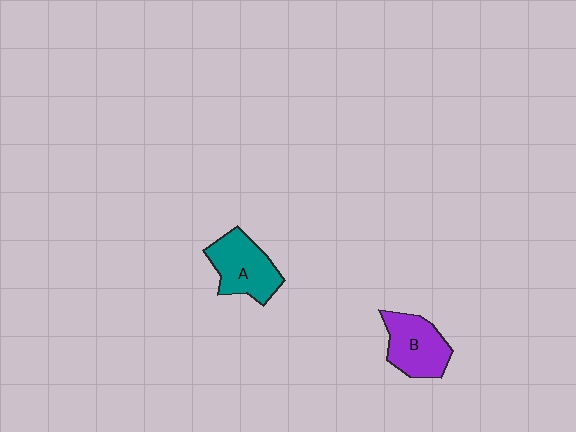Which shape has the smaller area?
Shape B (purple).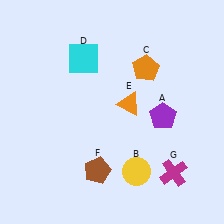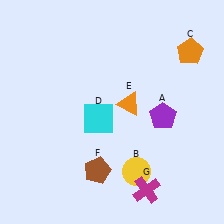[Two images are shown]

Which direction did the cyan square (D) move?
The cyan square (D) moved down.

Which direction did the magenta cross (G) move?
The magenta cross (G) moved left.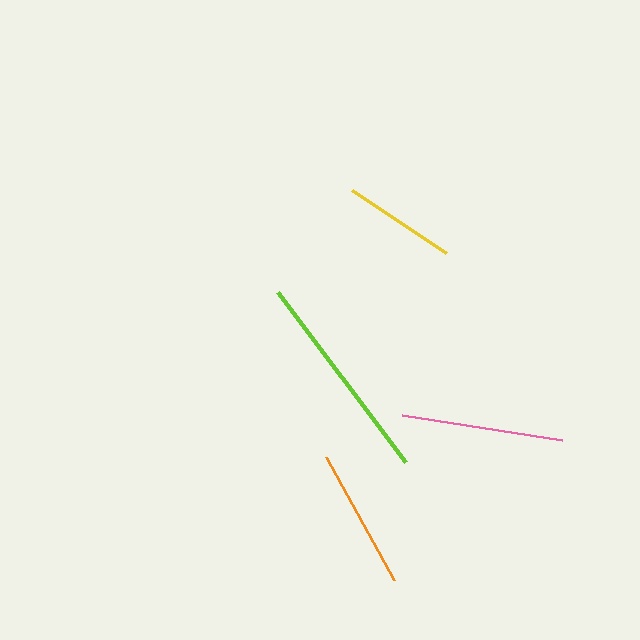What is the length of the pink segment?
The pink segment is approximately 162 pixels long.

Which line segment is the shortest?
The yellow line is the shortest at approximately 113 pixels.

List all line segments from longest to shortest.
From longest to shortest: lime, pink, orange, yellow.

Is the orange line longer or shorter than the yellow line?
The orange line is longer than the yellow line.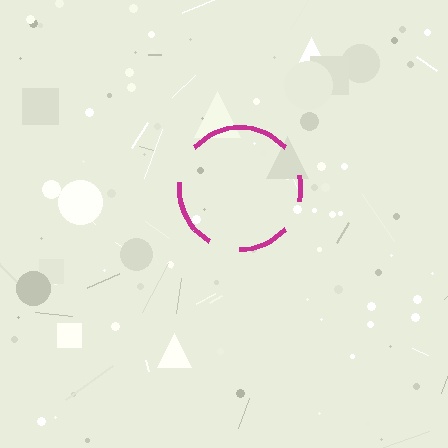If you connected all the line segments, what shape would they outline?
They would outline a circle.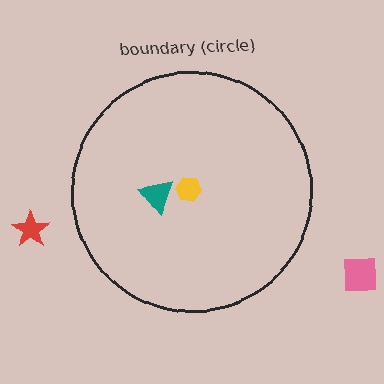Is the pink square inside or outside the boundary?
Outside.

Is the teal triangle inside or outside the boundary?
Inside.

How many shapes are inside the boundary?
2 inside, 2 outside.